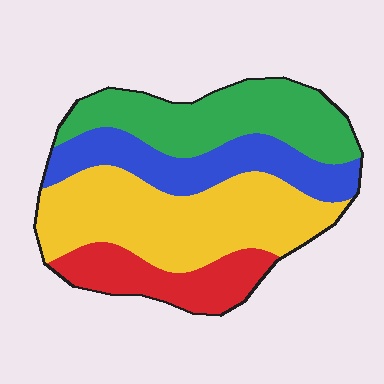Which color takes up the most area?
Yellow, at roughly 35%.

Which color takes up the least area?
Red, at roughly 15%.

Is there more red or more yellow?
Yellow.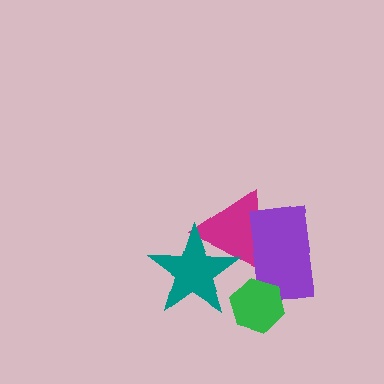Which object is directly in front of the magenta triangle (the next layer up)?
The teal star is directly in front of the magenta triangle.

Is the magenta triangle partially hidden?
Yes, it is partially covered by another shape.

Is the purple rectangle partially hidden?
Yes, it is partially covered by another shape.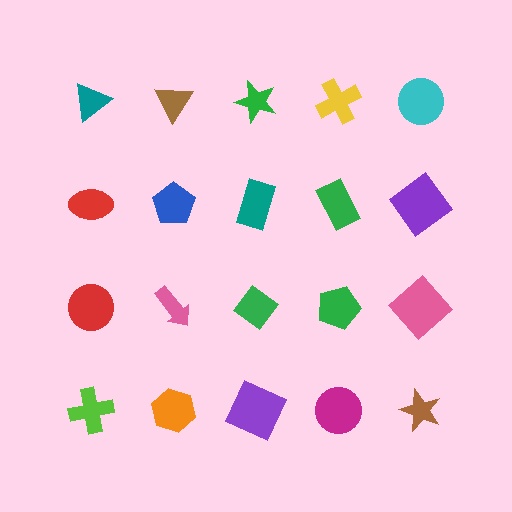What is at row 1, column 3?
A green star.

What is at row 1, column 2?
A brown triangle.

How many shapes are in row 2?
5 shapes.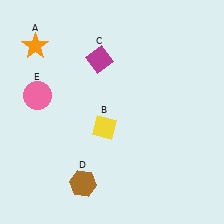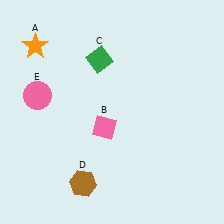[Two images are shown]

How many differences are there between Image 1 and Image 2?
There are 2 differences between the two images.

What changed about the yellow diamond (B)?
In Image 1, B is yellow. In Image 2, it changed to pink.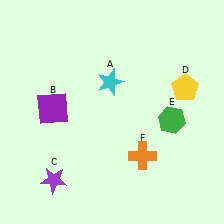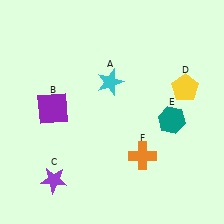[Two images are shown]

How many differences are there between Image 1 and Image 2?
There is 1 difference between the two images.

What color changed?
The hexagon (E) changed from green in Image 1 to teal in Image 2.